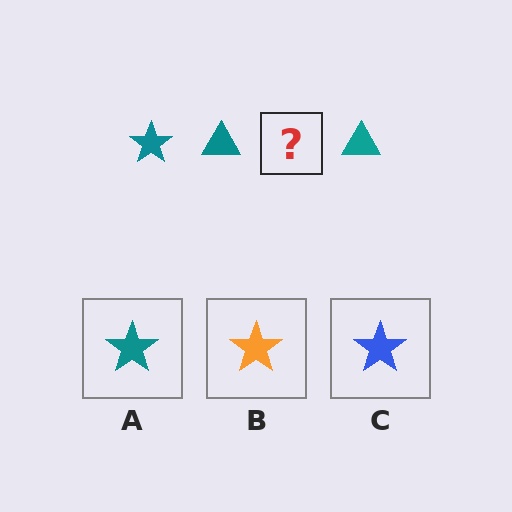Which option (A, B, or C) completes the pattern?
A.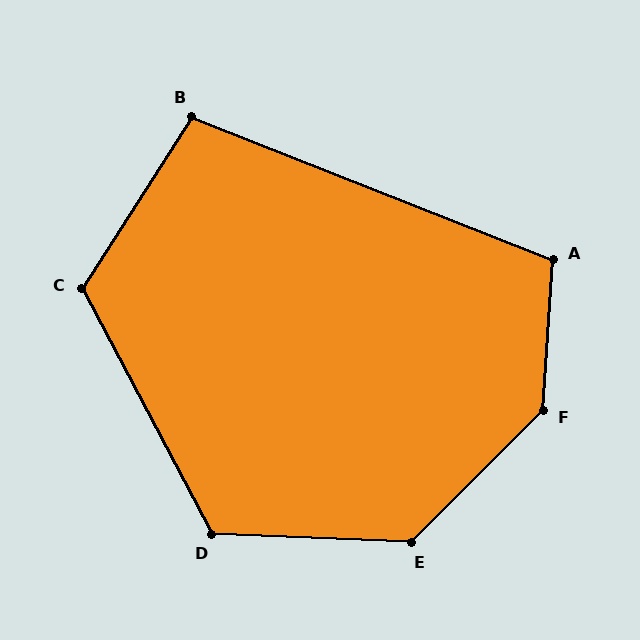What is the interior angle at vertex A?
Approximately 108 degrees (obtuse).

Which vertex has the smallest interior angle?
B, at approximately 101 degrees.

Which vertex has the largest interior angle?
F, at approximately 139 degrees.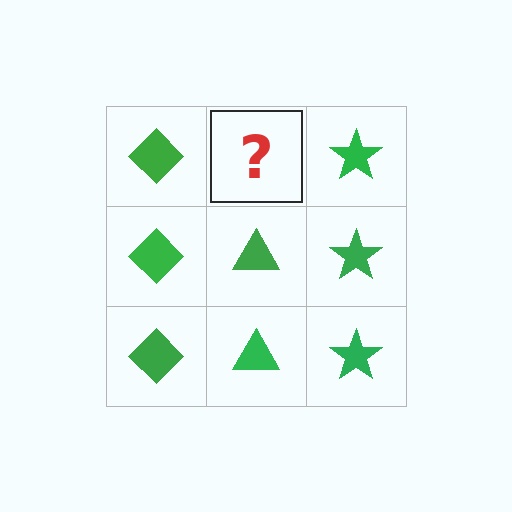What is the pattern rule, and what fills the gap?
The rule is that each column has a consistent shape. The gap should be filled with a green triangle.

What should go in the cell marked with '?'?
The missing cell should contain a green triangle.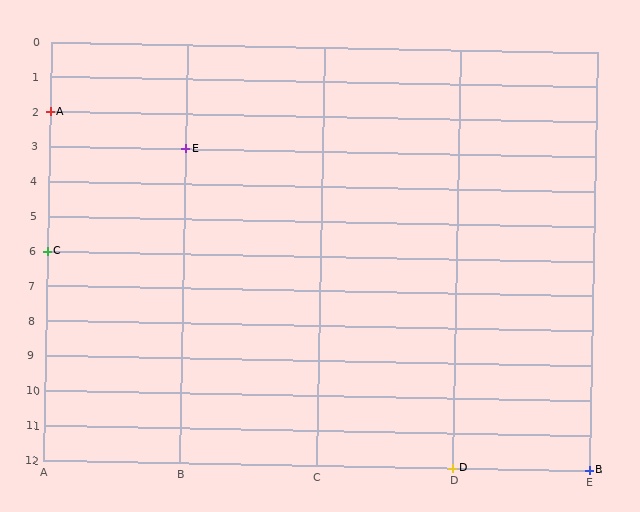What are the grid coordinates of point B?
Point B is at grid coordinates (E, 12).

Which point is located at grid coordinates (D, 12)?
Point D is at (D, 12).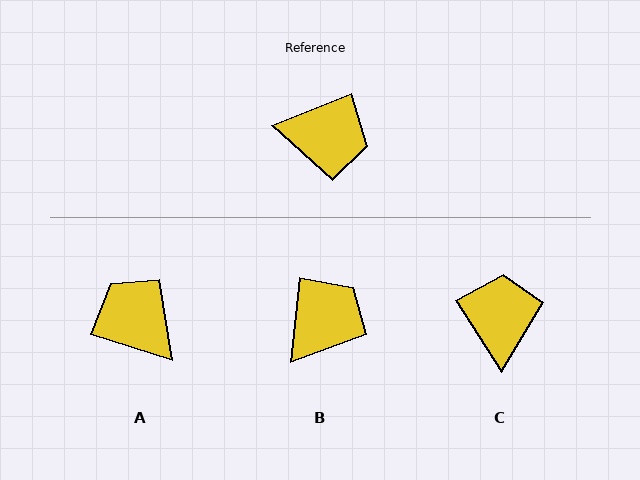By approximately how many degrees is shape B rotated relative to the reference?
Approximately 62 degrees counter-clockwise.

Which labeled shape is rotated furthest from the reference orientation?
A, about 141 degrees away.